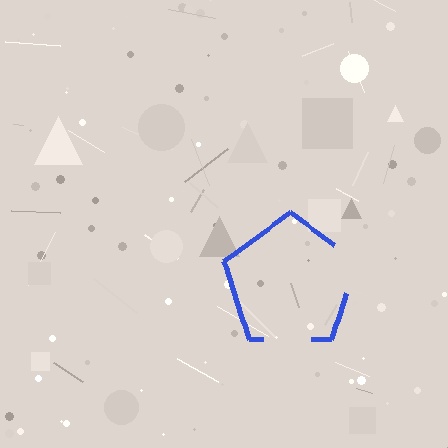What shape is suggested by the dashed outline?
The dashed outline suggests a pentagon.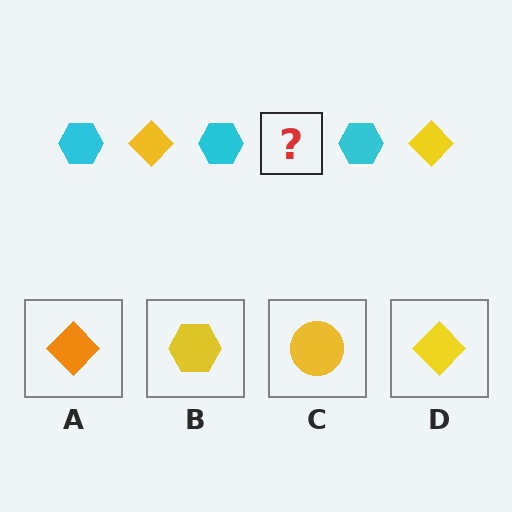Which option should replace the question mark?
Option D.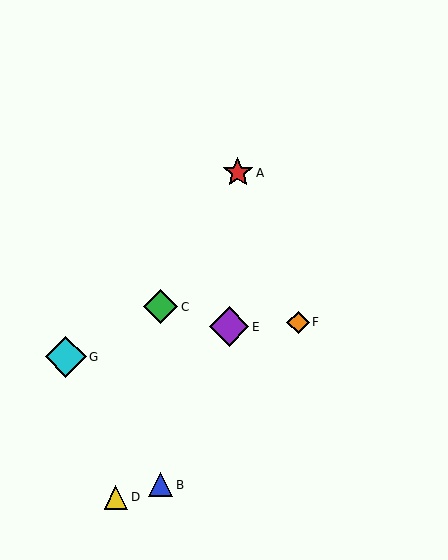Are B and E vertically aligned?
No, B is at x≈161 and E is at x≈229.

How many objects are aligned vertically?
2 objects (B, C) are aligned vertically.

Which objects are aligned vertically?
Objects B, C are aligned vertically.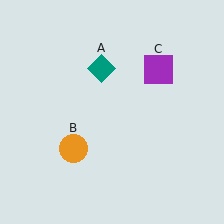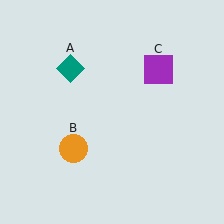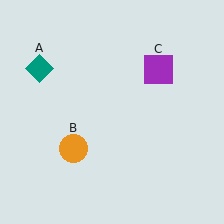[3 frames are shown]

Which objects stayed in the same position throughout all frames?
Orange circle (object B) and purple square (object C) remained stationary.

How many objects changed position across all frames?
1 object changed position: teal diamond (object A).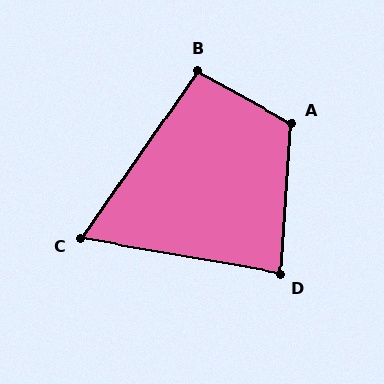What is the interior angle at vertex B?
Approximately 96 degrees (obtuse).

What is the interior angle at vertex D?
Approximately 84 degrees (acute).